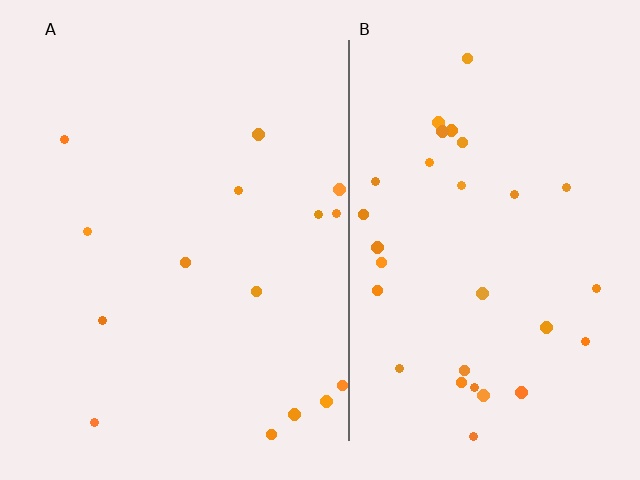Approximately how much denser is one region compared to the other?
Approximately 2.1× — region B over region A.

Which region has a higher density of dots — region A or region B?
B (the right).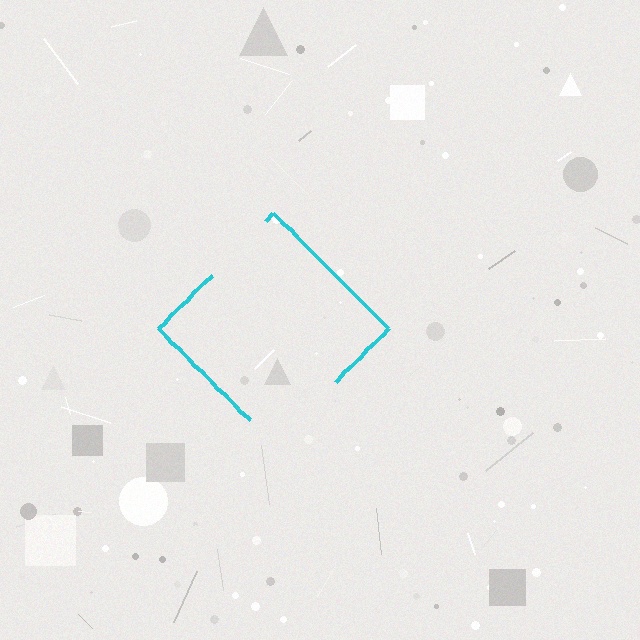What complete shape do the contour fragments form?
The contour fragments form a diamond.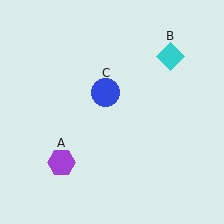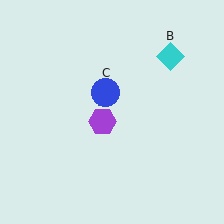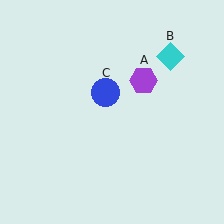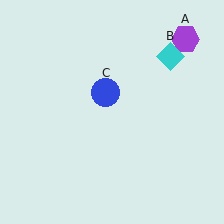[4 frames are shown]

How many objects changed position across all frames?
1 object changed position: purple hexagon (object A).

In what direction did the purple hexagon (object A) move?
The purple hexagon (object A) moved up and to the right.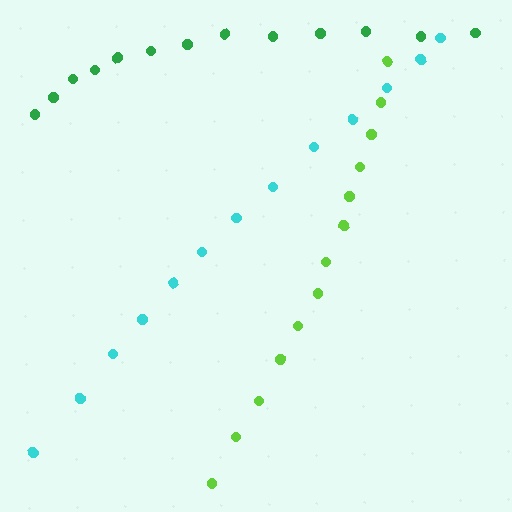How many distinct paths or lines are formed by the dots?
There are 3 distinct paths.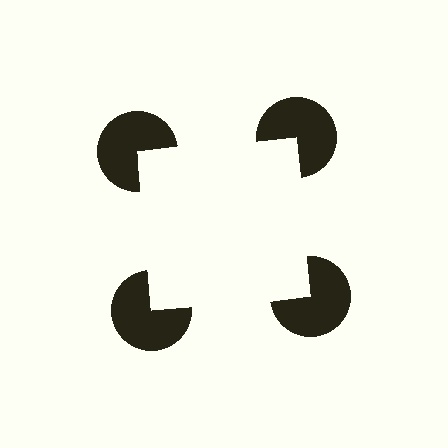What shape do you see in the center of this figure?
An illusory square — its edges are inferred from the aligned wedge cuts in the pac-man discs, not physically drawn.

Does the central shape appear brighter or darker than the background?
It typically appears slightly brighter than the background, even though no actual brightness change is drawn.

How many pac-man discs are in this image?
There are 4 — one at each vertex of the illusory square.